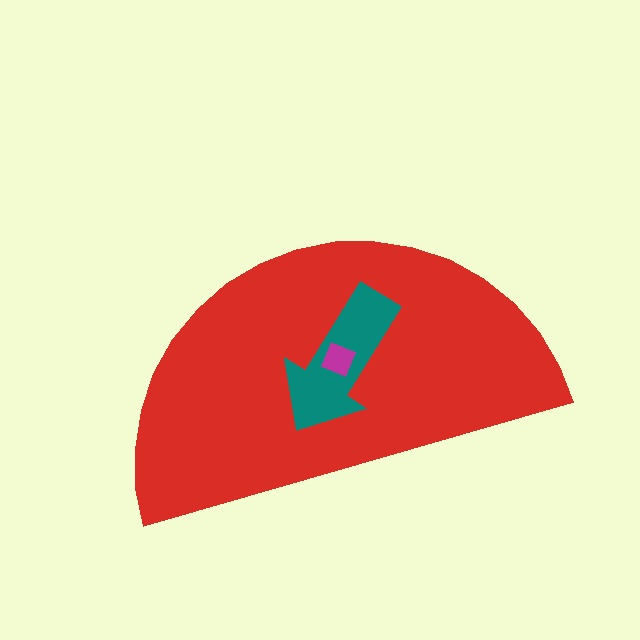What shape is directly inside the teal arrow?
The magenta square.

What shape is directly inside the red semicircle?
The teal arrow.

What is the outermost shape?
The red semicircle.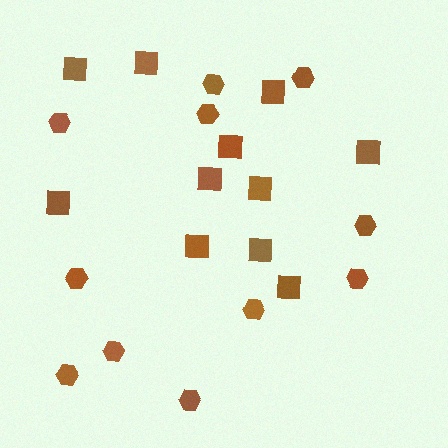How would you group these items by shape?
There are 2 groups: one group of squares (11) and one group of hexagons (11).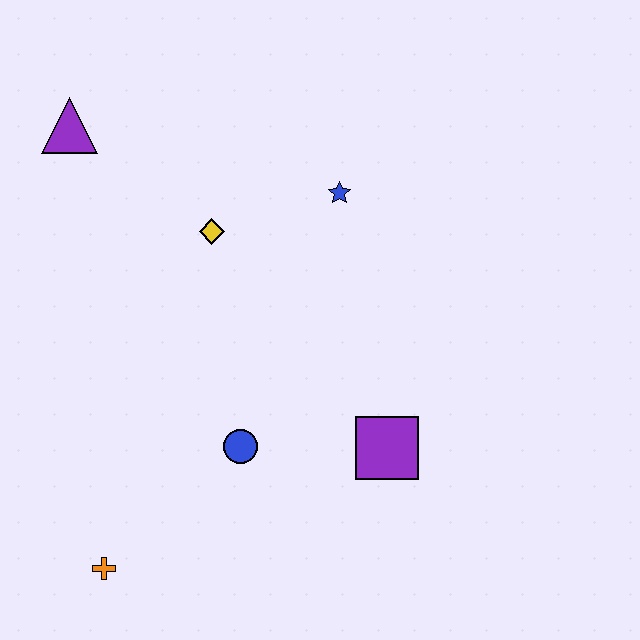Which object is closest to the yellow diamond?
The blue star is closest to the yellow diamond.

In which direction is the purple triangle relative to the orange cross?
The purple triangle is above the orange cross.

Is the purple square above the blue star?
No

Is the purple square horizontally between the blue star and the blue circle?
No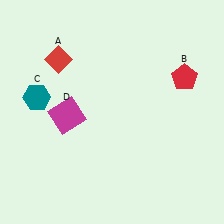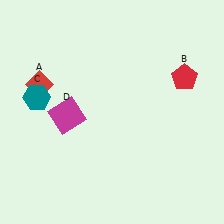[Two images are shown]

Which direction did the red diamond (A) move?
The red diamond (A) moved down.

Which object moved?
The red diamond (A) moved down.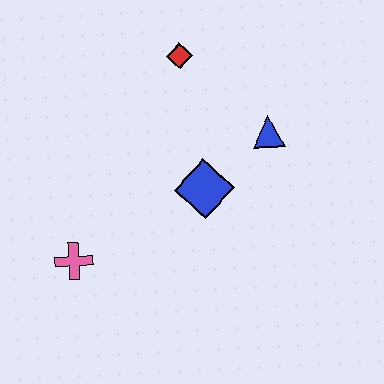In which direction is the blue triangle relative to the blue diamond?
The blue triangle is to the right of the blue diamond.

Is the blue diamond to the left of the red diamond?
No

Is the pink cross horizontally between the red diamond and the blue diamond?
No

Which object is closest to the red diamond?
The blue triangle is closest to the red diamond.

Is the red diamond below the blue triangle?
No